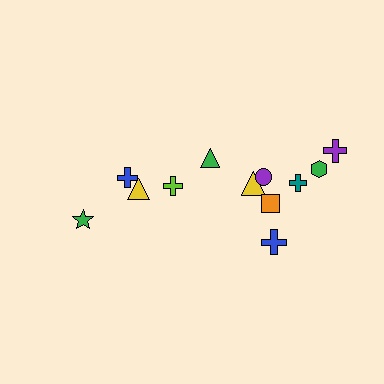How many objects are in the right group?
There are 8 objects.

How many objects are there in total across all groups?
There are 12 objects.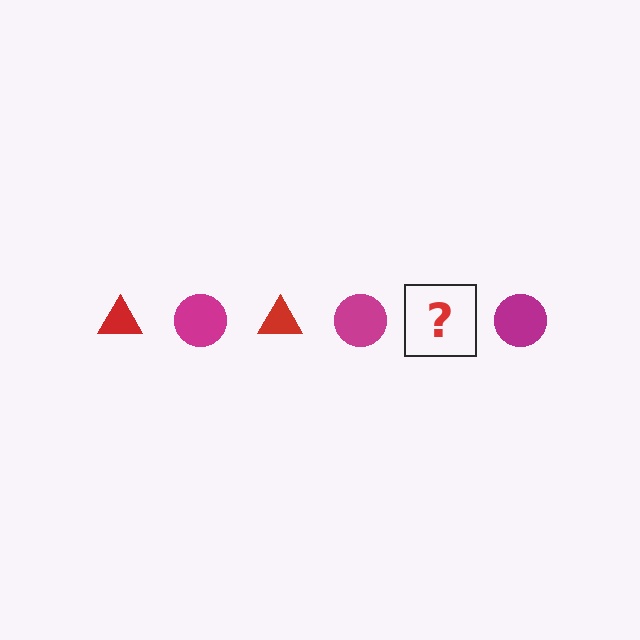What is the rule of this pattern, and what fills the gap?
The rule is that the pattern alternates between red triangle and magenta circle. The gap should be filled with a red triangle.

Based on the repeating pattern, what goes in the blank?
The blank should be a red triangle.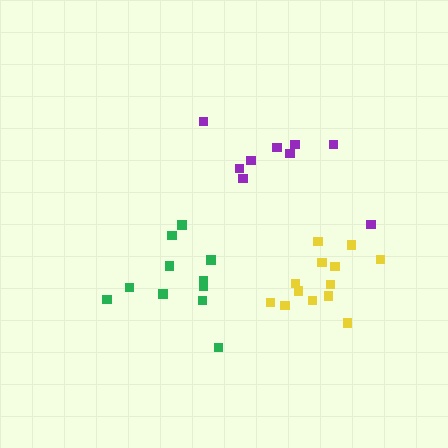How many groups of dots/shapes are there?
There are 3 groups.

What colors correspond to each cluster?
The clusters are colored: yellow, green, purple.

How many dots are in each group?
Group 1: 13 dots, Group 2: 11 dots, Group 3: 9 dots (33 total).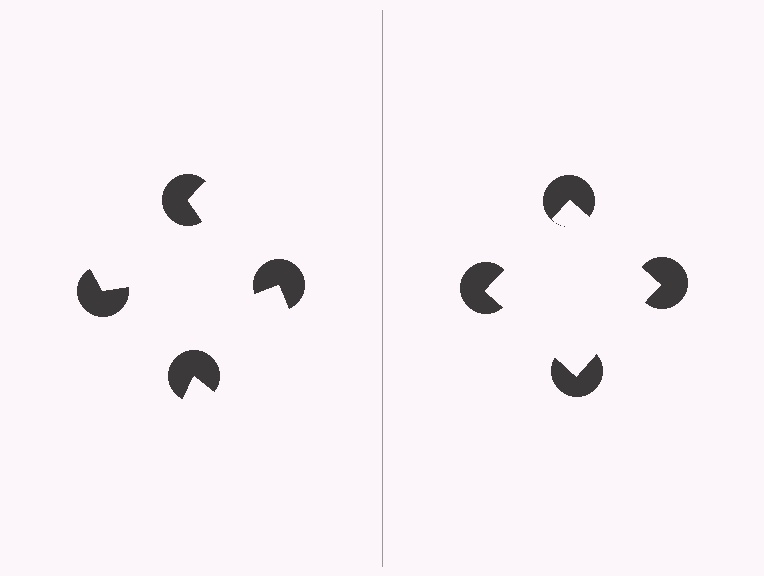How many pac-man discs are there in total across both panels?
8 — 4 on each side.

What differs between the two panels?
The pac-man discs are positioned identically on both sides; only the wedge orientations differ. On the right they align to a square; on the left they are misaligned.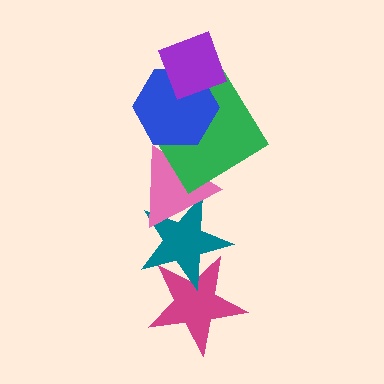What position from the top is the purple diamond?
The purple diamond is 1st from the top.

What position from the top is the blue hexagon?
The blue hexagon is 2nd from the top.